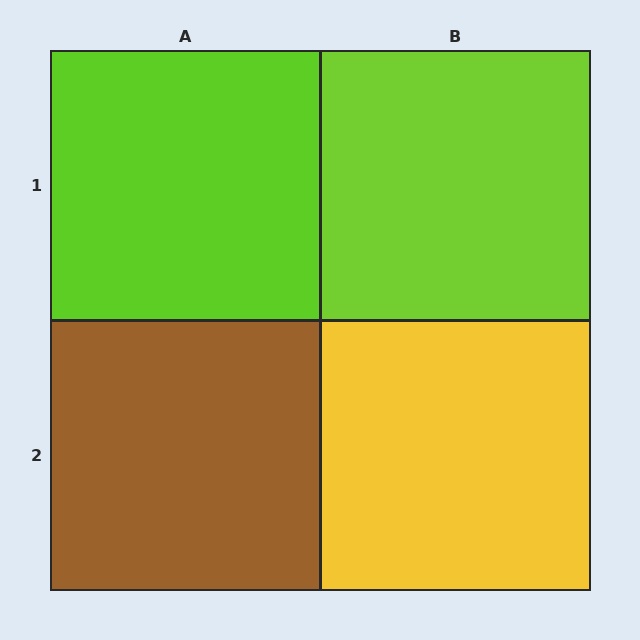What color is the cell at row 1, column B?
Lime.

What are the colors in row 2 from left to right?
Brown, yellow.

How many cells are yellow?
1 cell is yellow.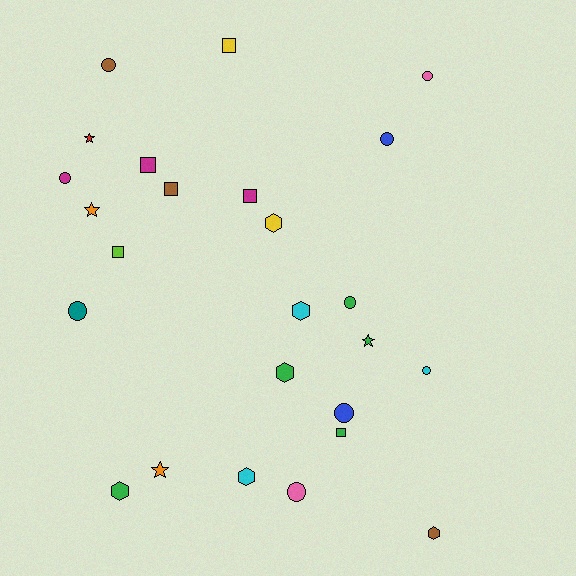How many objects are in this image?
There are 25 objects.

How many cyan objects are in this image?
There are 3 cyan objects.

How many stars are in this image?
There are 4 stars.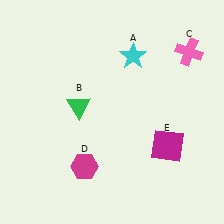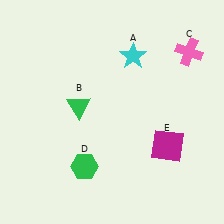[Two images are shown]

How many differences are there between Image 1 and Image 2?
There is 1 difference between the two images.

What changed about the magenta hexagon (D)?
In Image 1, D is magenta. In Image 2, it changed to green.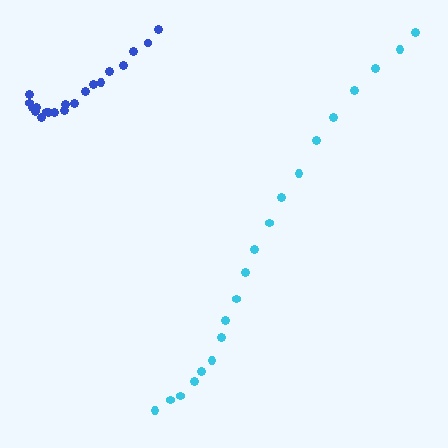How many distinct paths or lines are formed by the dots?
There are 2 distinct paths.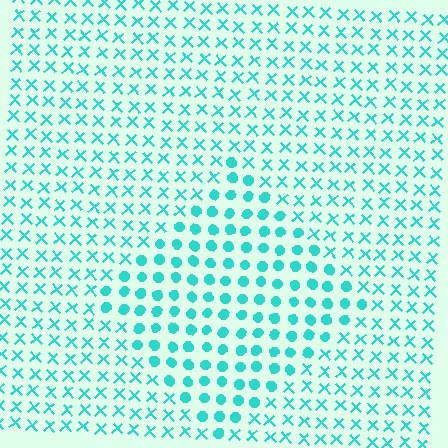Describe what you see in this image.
The image is filled with small cyan elements arranged in a uniform grid. A diamond-shaped region contains circles, while the surrounding area contains X marks. The boundary is defined purely by the change in element shape.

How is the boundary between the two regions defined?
The boundary is defined by a change in element shape: circles inside vs. X marks outside. All elements share the same color and spacing.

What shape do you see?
I see a diamond.